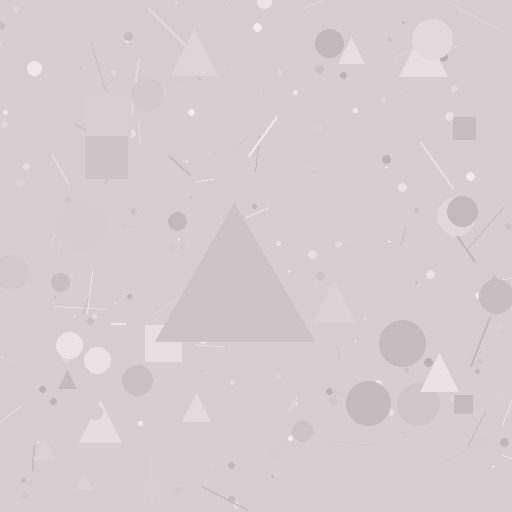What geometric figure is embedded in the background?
A triangle is embedded in the background.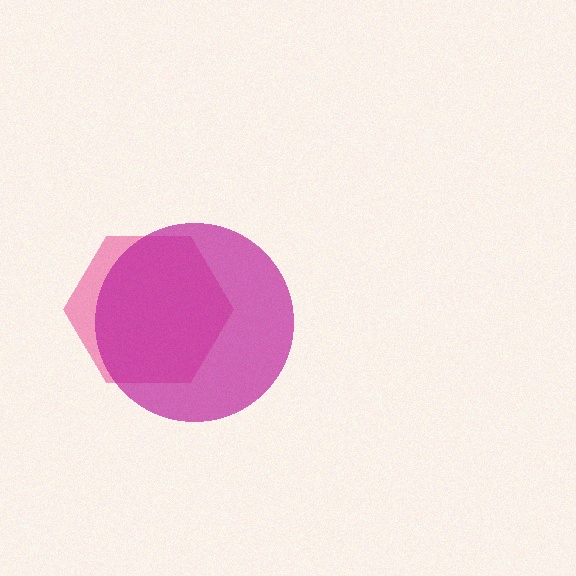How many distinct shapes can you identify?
There are 2 distinct shapes: a pink hexagon, a magenta circle.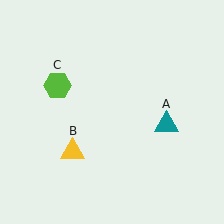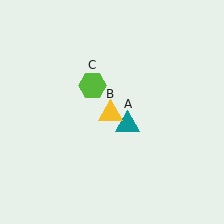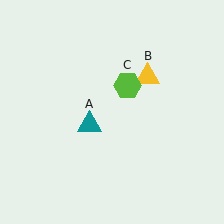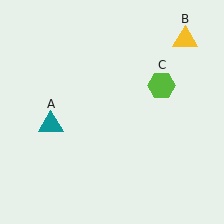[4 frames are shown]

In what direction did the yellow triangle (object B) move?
The yellow triangle (object B) moved up and to the right.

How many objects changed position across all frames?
3 objects changed position: teal triangle (object A), yellow triangle (object B), lime hexagon (object C).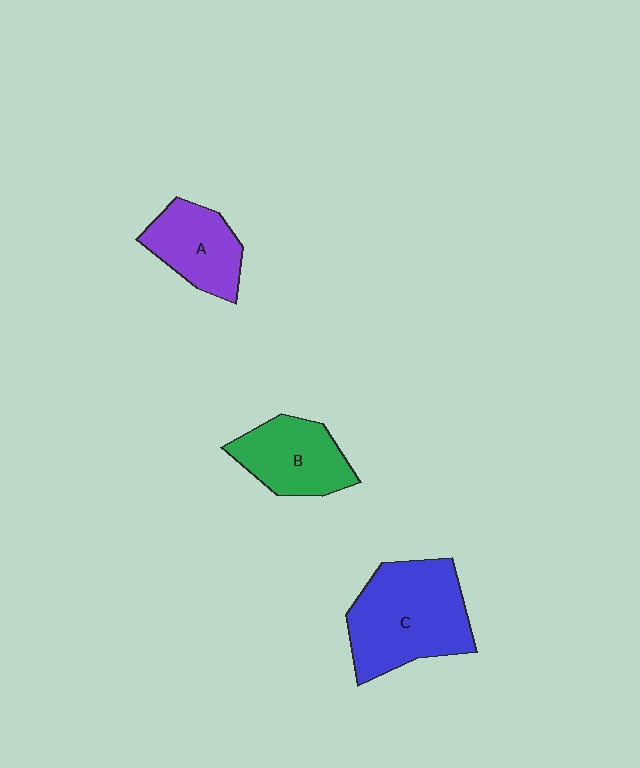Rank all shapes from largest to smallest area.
From largest to smallest: C (blue), B (green), A (purple).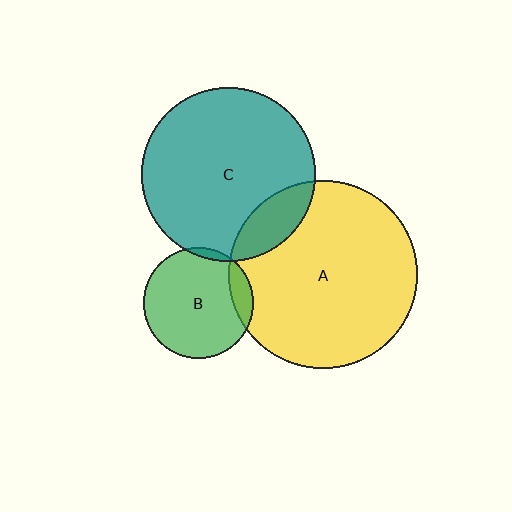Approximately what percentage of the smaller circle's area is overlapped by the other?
Approximately 5%.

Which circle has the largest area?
Circle A (yellow).